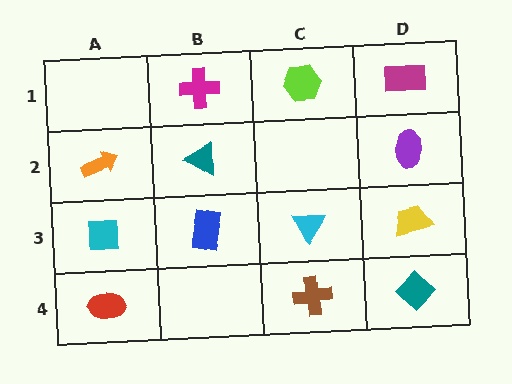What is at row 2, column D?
A purple ellipse.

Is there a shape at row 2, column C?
No, that cell is empty.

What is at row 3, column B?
A blue rectangle.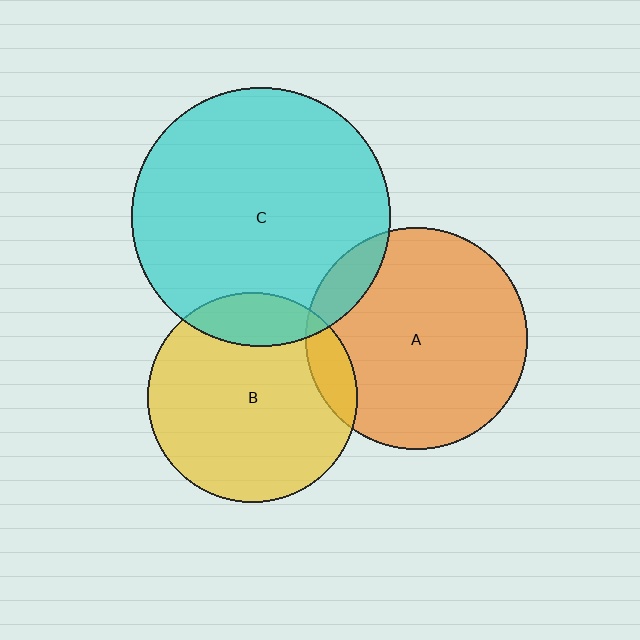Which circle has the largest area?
Circle C (cyan).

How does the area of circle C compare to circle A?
Approximately 1.4 times.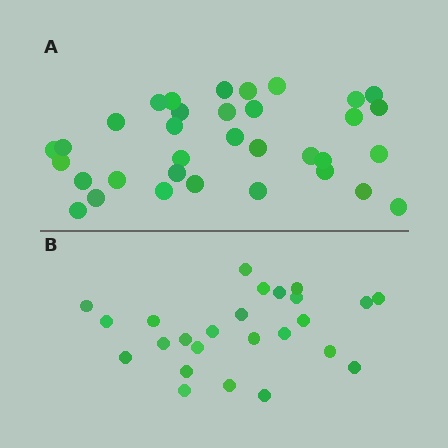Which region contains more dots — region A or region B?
Region A (the top region) has more dots.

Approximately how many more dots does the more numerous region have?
Region A has roughly 8 or so more dots than region B.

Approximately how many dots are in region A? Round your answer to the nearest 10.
About 30 dots. (The exact count is 34, which rounds to 30.)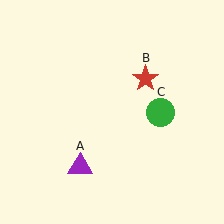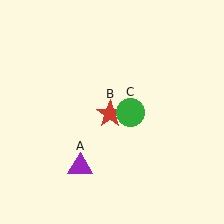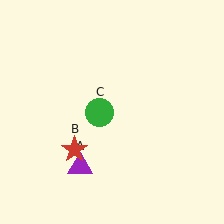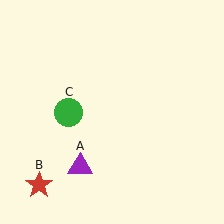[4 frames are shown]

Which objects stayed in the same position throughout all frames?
Purple triangle (object A) remained stationary.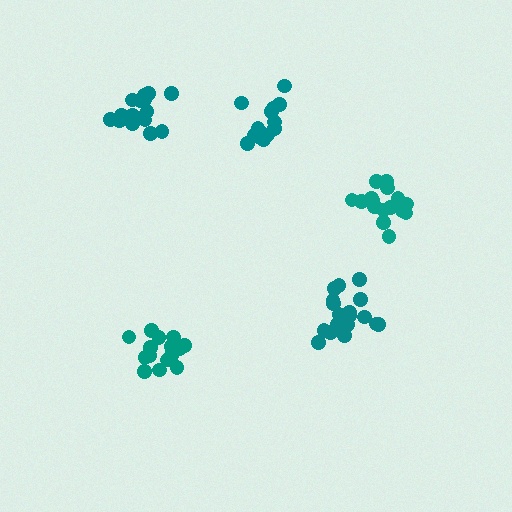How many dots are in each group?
Group 1: 15 dots, Group 2: 18 dots, Group 3: 19 dots, Group 4: 15 dots, Group 5: 17 dots (84 total).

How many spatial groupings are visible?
There are 5 spatial groupings.